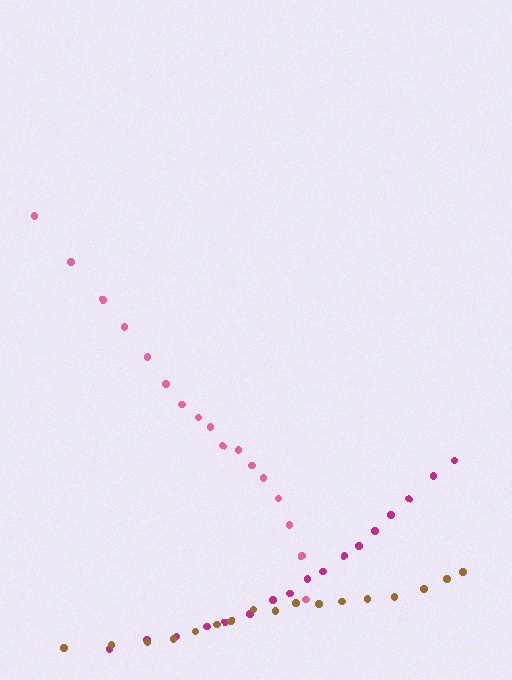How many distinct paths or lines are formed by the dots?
There are 3 distinct paths.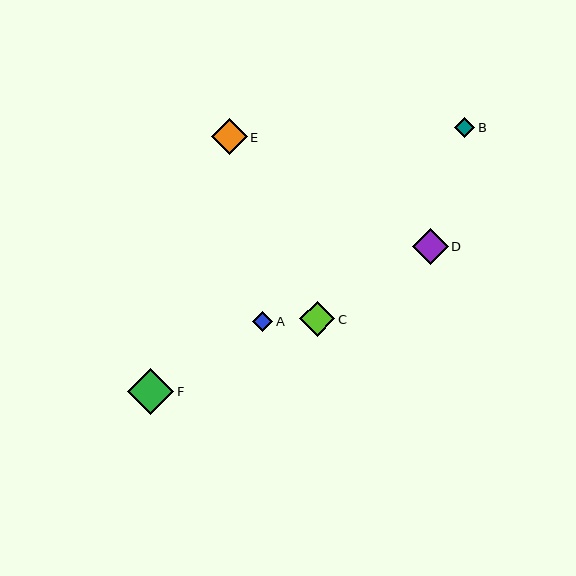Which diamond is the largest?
Diamond F is the largest with a size of approximately 46 pixels.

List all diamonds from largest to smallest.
From largest to smallest: F, D, E, C, B, A.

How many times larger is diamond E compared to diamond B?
Diamond E is approximately 1.8 times the size of diamond B.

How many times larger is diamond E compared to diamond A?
Diamond E is approximately 1.8 times the size of diamond A.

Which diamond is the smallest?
Diamond A is the smallest with a size of approximately 20 pixels.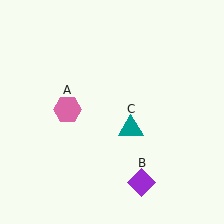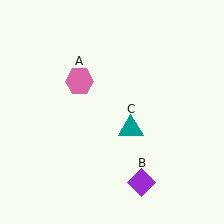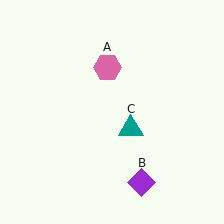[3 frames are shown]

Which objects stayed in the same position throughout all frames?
Purple diamond (object B) and teal triangle (object C) remained stationary.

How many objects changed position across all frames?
1 object changed position: pink hexagon (object A).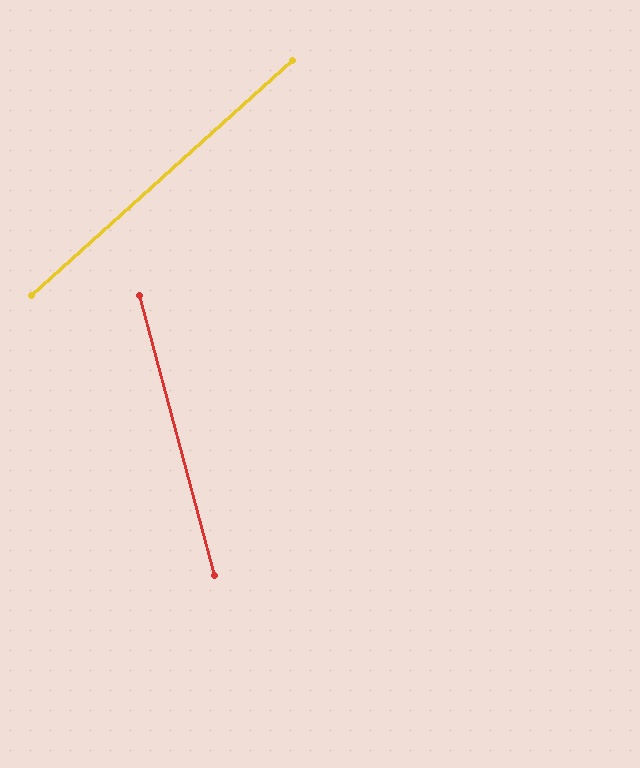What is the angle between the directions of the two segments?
Approximately 63 degrees.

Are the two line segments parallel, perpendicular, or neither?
Neither parallel nor perpendicular — they differ by about 63°.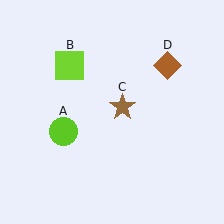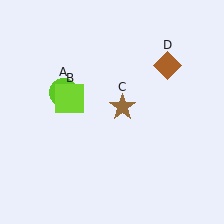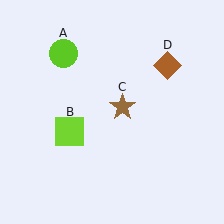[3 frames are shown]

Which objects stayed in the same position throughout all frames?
Brown star (object C) and brown diamond (object D) remained stationary.